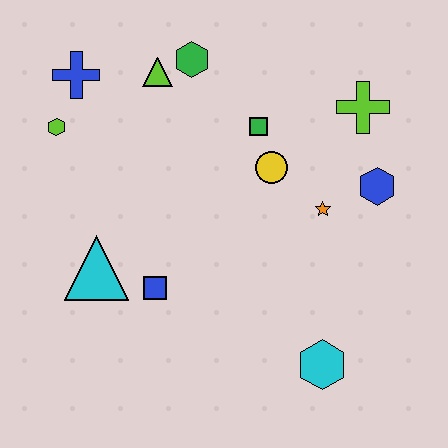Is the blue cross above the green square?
Yes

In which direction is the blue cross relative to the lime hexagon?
The blue cross is above the lime hexagon.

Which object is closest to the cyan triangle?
The blue square is closest to the cyan triangle.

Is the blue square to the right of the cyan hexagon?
No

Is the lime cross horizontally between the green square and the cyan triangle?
No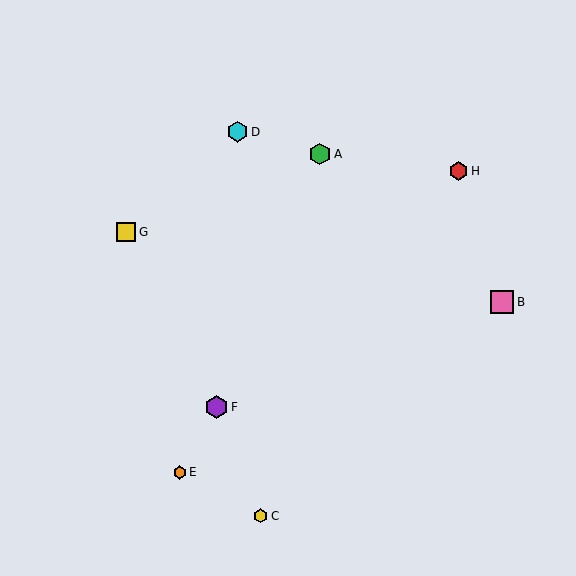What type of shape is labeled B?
Shape B is a pink square.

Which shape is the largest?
The pink square (labeled B) is the largest.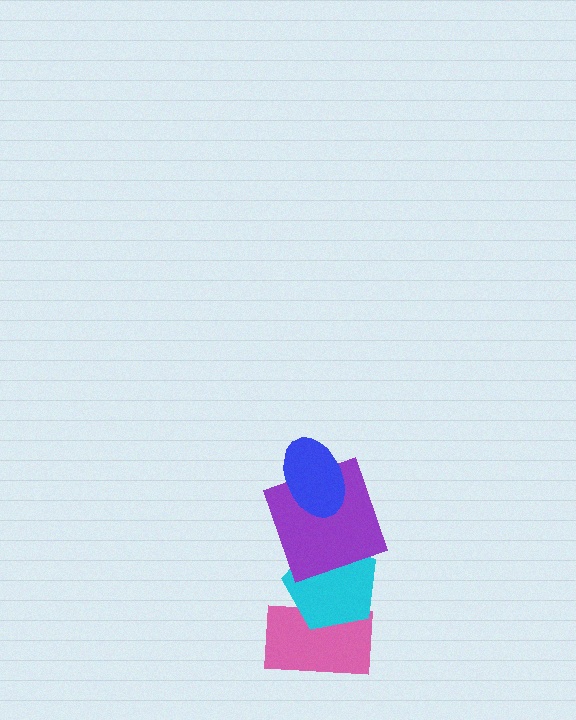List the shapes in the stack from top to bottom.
From top to bottom: the blue ellipse, the purple square, the cyan pentagon, the pink rectangle.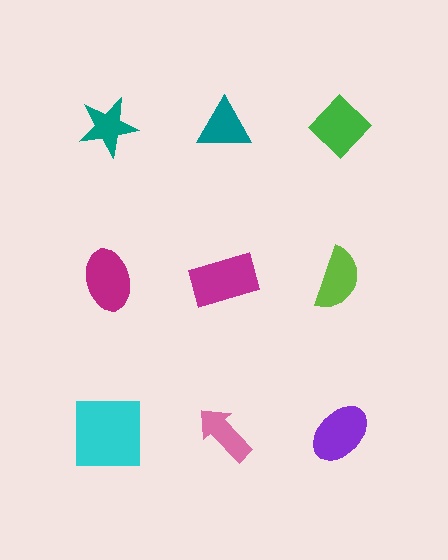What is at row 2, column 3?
A lime semicircle.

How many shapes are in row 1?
3 shapes.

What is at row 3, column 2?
A pink arrow.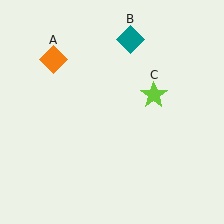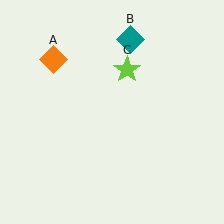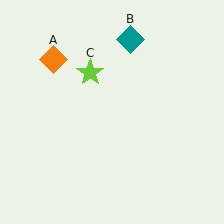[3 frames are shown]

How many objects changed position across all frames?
1 object changed position: lime star (object C).